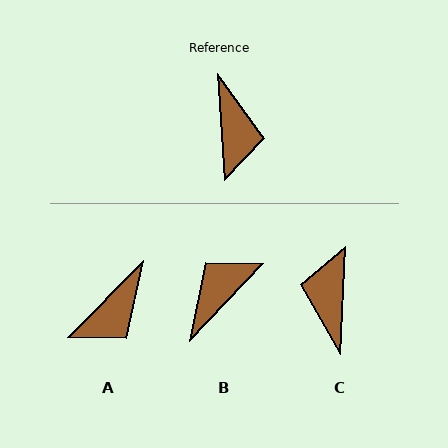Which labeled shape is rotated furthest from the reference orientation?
C, about 174 degrees away.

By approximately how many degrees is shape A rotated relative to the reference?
Approximately 48 degrees clockwise.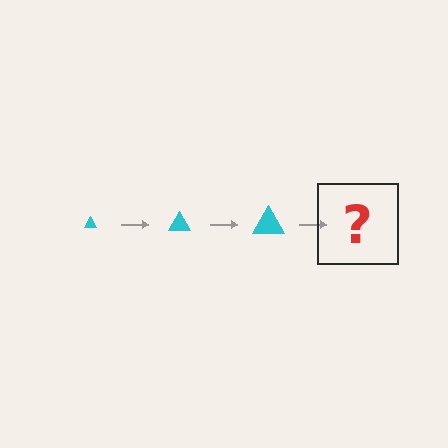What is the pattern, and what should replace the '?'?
The pattern is that the triangle gets progressively larger each step. The '?' should be a cyan triangle, larger than the previous one.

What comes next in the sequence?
The next element should be a cyan triangle, larger than the previous one.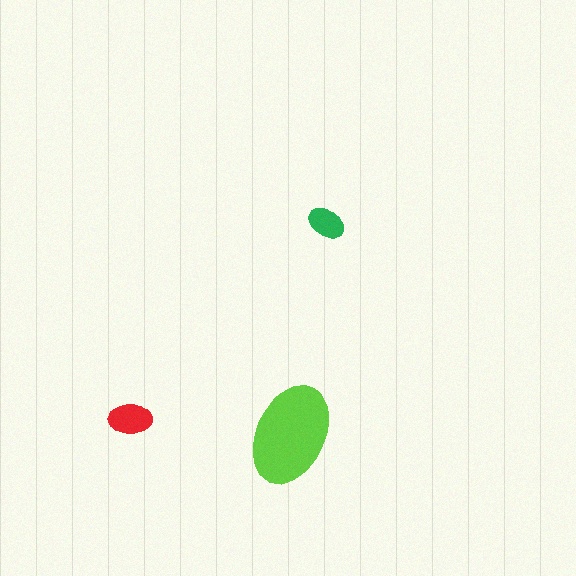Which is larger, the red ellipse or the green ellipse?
The red one.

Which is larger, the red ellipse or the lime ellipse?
The lime one.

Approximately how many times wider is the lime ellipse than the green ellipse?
About 2.5 times wider.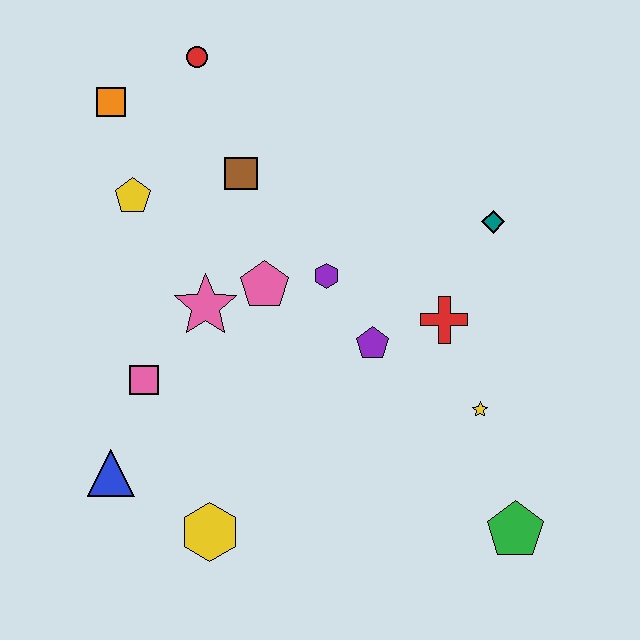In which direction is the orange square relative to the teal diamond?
The orange square is to the left of the teal diamond.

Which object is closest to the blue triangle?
The pink square is closest to the blue triangle.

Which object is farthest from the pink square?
The green pentagon is farthest from the pink square.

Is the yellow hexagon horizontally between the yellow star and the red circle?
Yes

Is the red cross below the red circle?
Yes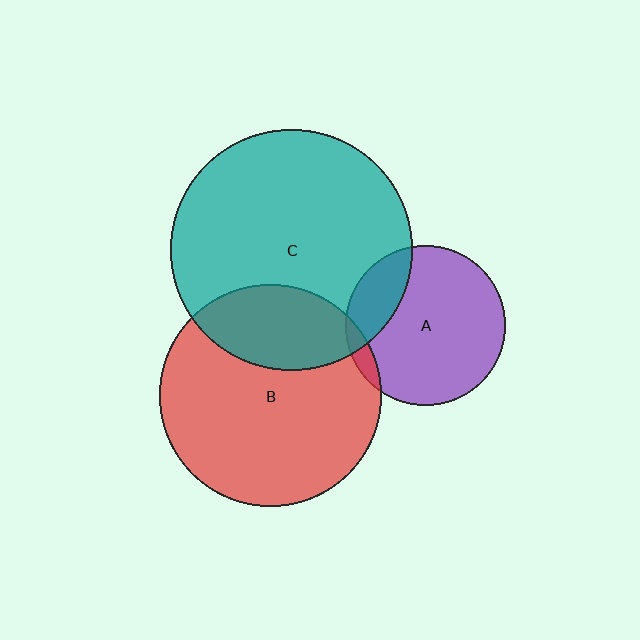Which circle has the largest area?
Circle C (teal).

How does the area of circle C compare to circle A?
Approximately 2.3 times.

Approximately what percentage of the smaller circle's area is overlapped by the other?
Approximately 5%.